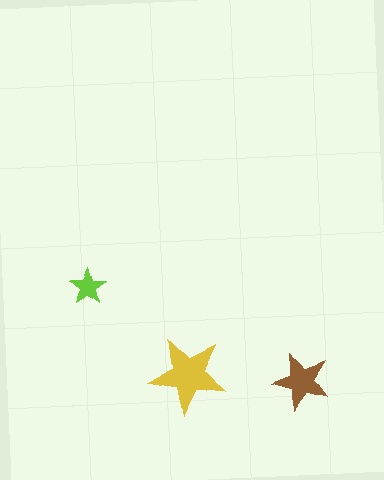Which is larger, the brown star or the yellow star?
The yellow one.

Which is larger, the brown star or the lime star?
The brown one.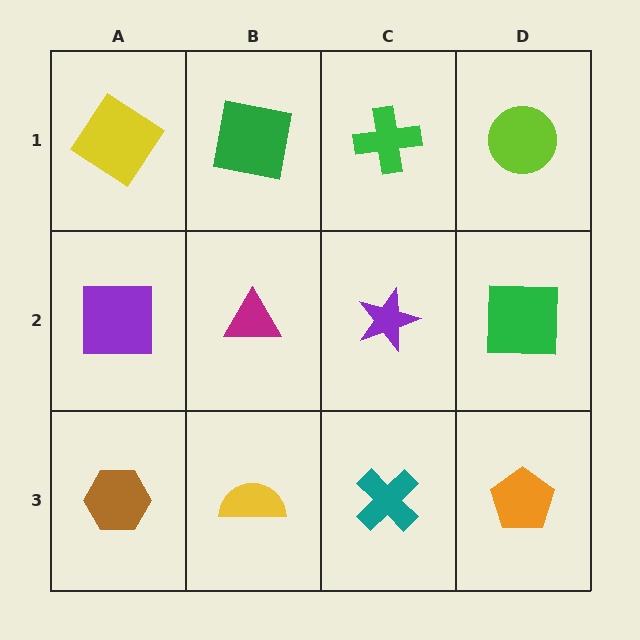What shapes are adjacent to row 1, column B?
A magenta triangle (row 2, column B), a yellow diamond (row 1, column A), a green cross (row 1, column C).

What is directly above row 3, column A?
A purple square.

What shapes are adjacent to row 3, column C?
A purple star (row 2, column C), a yellow semicircle (row 3, column B), an orange pentagon (row 3, column D).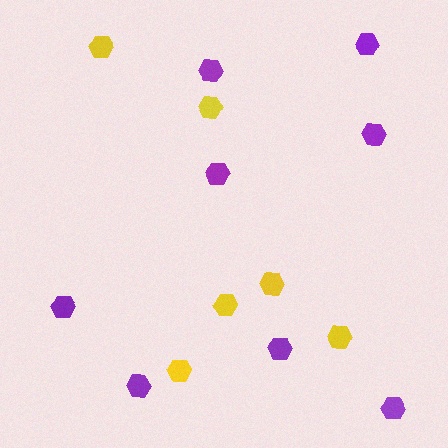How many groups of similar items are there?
There are 2 groups: one group of yellow hexagons (6) and one group of purple hexagons (8).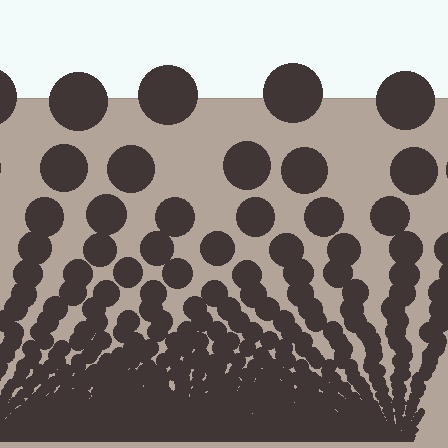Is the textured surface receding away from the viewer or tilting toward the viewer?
The surface appears to tilt toward the viewer. Texture elements get larger and sparser toward the top.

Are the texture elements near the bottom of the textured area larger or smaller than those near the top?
Smaller. The gradient is inverted — elements near the bottom are smaller and denser.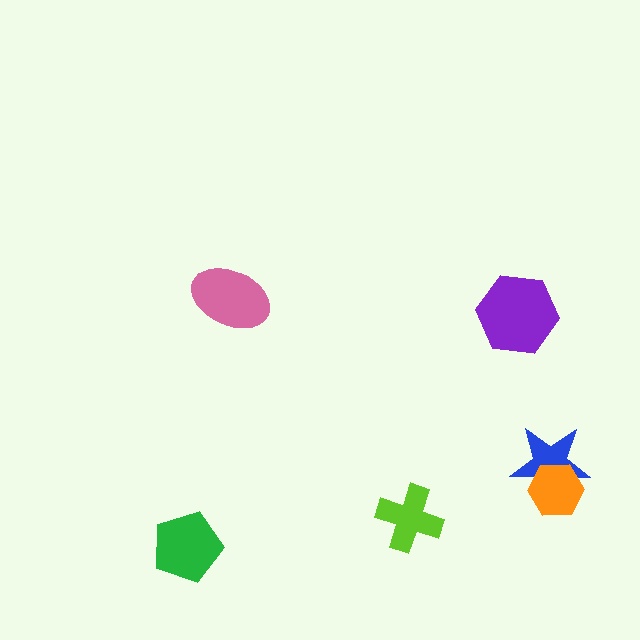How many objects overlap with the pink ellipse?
0 objects overlap with the pink ellipse.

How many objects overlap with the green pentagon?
0 objects overlap with the green pentagon.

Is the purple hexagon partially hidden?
No, no other shape covers it.